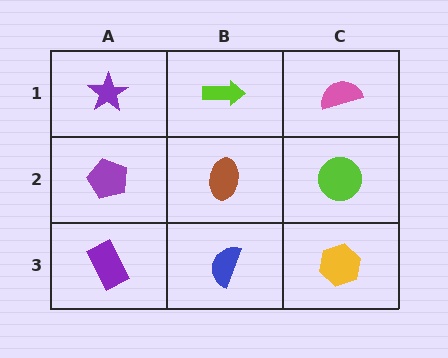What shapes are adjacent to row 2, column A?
A purple star (row 1, column A), a purple rectangle (row 3, column A), a brown ellipse (row 2, column B).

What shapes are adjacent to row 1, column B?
A brown ellipse (row 2, column B), a purple star (row 1, column A), a pink semicircle (row 1, column C).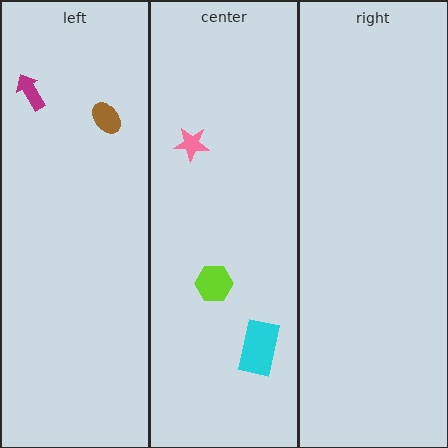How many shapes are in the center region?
3.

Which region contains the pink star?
The center region.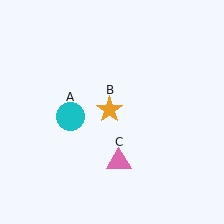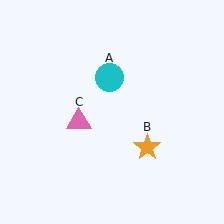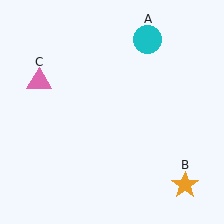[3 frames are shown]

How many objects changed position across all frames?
3 objects changed position: cyan circle (object A), orange star (object B), pink triangle (object C).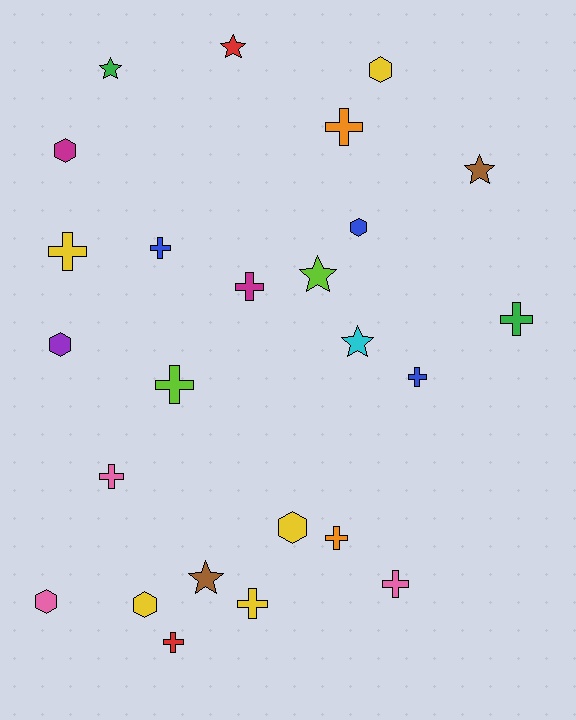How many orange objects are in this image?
There are 2 orange objects.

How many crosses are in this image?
There are 12 crosses.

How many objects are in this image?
There are 25 objects.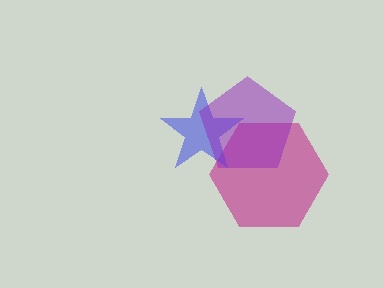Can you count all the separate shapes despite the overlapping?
Yes, there are 3 separate shapes.